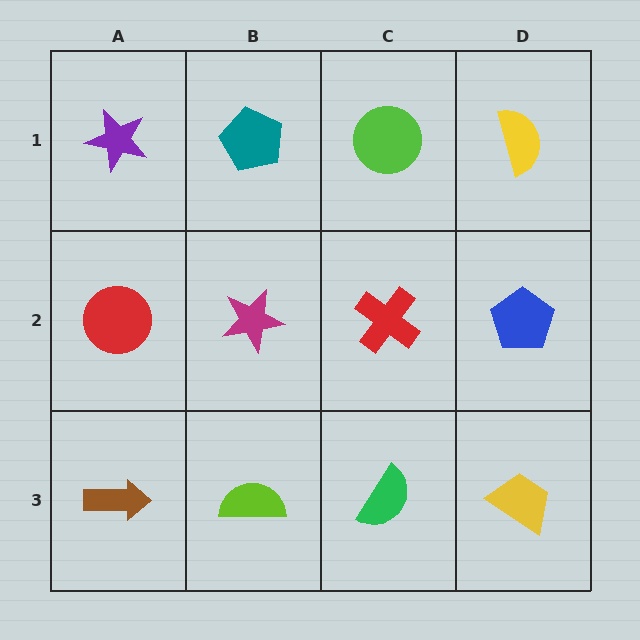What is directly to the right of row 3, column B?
A green semicircle.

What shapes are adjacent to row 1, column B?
A magenta star (row 2, column B), a purple star (row 1, column A), a lime circle (row 1, column C).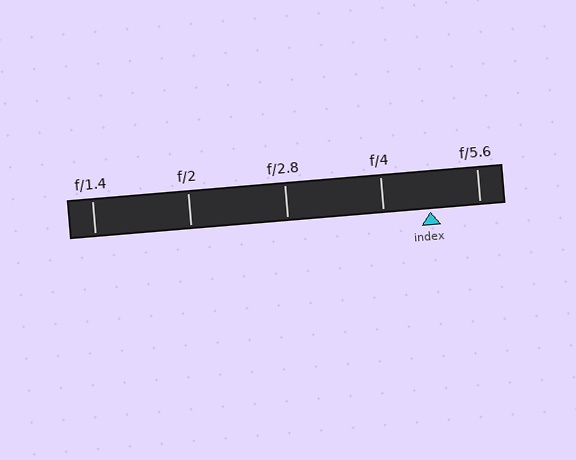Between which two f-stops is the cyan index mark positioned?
The index mark is between f/4 and f/5.6.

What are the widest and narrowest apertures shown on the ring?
The widest aperture shown is f/1.4 and the narrowest is f/5.6.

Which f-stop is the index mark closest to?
The index mark is closest to f/4.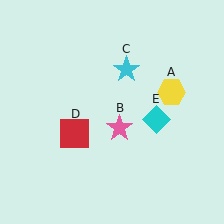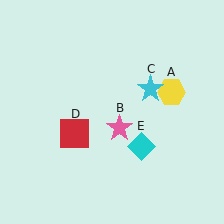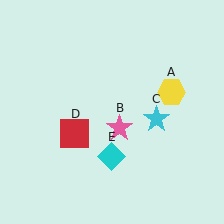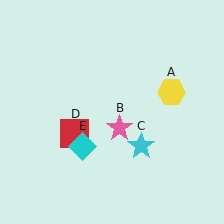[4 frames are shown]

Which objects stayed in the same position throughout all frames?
Yellow hexagon (object A) and pink star (object B) and red square (object D) remained stationary.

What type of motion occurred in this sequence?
The cyan star (object C), cyan diamond (object E) rotated clockwise around the center of the scene.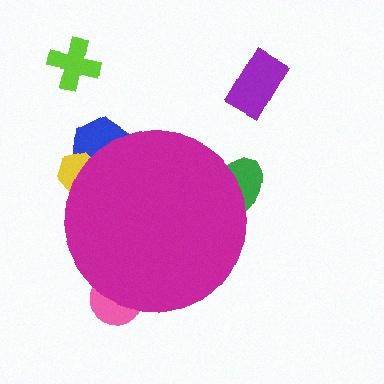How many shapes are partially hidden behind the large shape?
4 shapes are partially hidden.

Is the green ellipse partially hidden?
Yes, the green ellipse is partially hidden behind the magenta circle.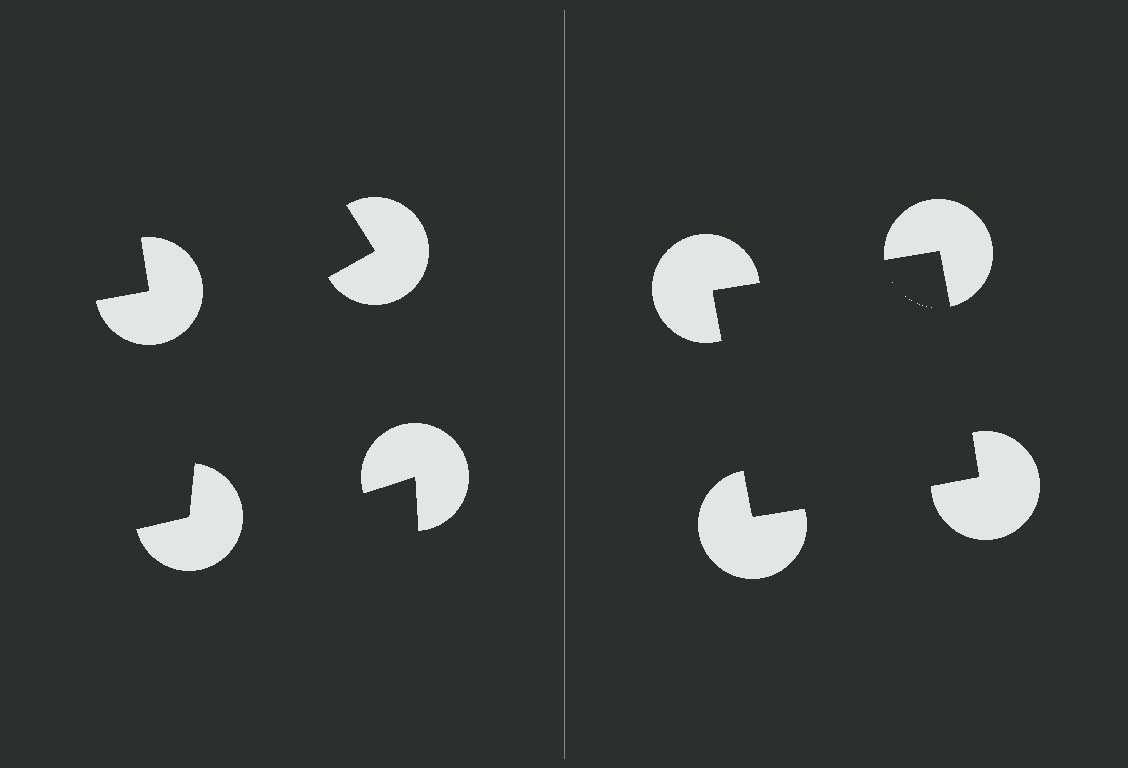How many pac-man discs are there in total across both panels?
8 — 4 on each side.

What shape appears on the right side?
An illusory square.